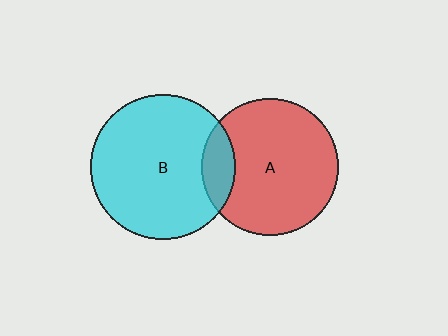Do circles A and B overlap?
Yes.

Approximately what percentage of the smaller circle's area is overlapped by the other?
Approximately 15%.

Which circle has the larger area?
Circle B (cyan).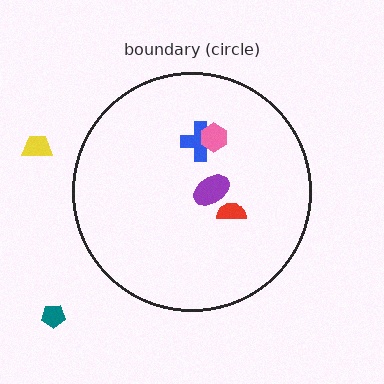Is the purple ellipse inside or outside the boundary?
Inside.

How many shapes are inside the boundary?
4 inside, 2 outside.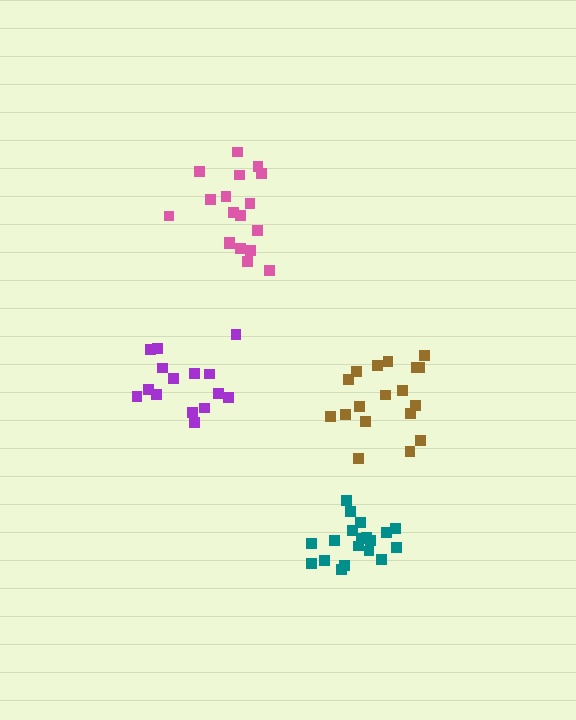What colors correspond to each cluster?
The clusters are colored: pink, brown, teal, purple.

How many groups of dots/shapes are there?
There are 4 groups.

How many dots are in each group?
Group 1: 18 dots, Group 2: 18 dots, Group 3: 20 dots, Group 4: 15 dots (71 total).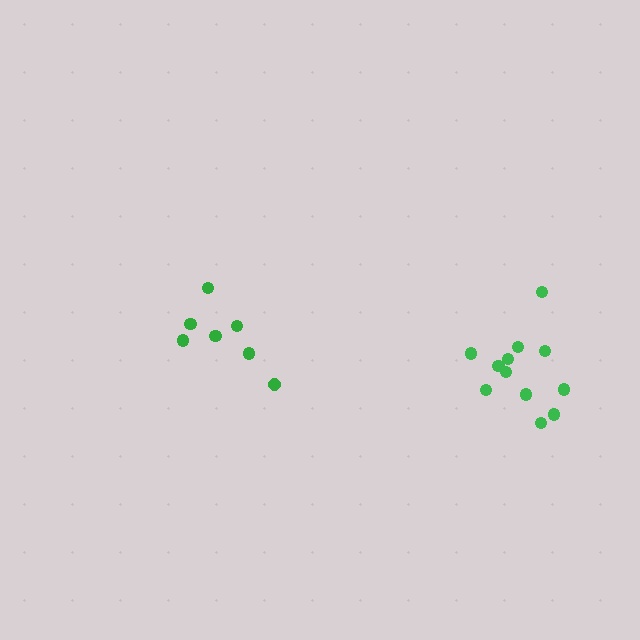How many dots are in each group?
Group 1: 12 dots, Group 2: 7 dots (19 total).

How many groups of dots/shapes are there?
There are 2 groups.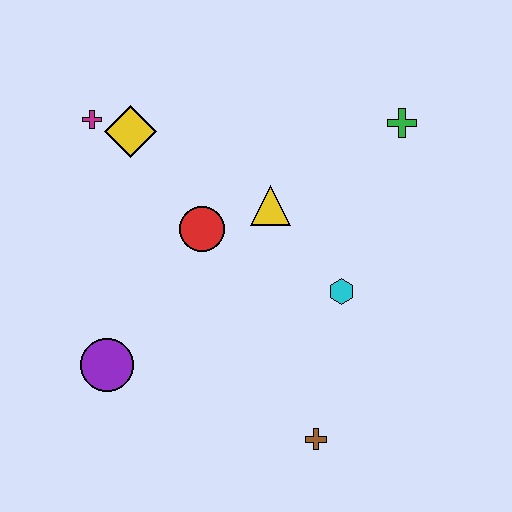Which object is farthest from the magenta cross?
The brown cross is farthest from the magenta cross.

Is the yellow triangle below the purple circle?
No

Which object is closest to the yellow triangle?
The red circle is closest to the yellow triangle.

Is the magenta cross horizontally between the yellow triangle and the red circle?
No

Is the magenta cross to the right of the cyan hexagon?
No